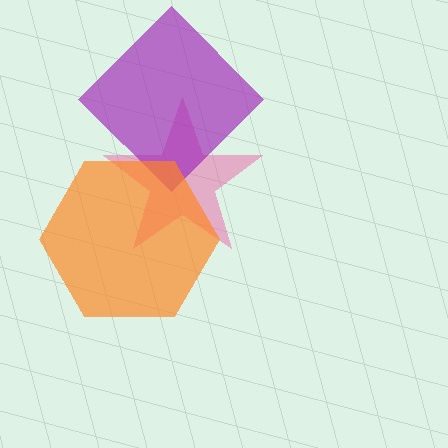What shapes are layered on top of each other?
The layered shapes are: a pink star, a purple diamond, an orange hexagon.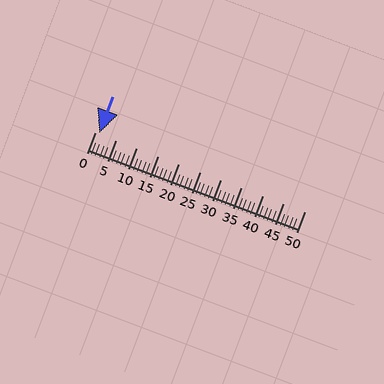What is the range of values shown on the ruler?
The ruler shows values from 0 to 50.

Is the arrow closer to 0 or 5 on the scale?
The arrow is closer to 0.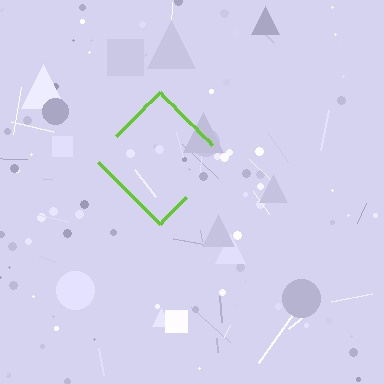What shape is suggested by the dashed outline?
The dashed outline suggests a diamond.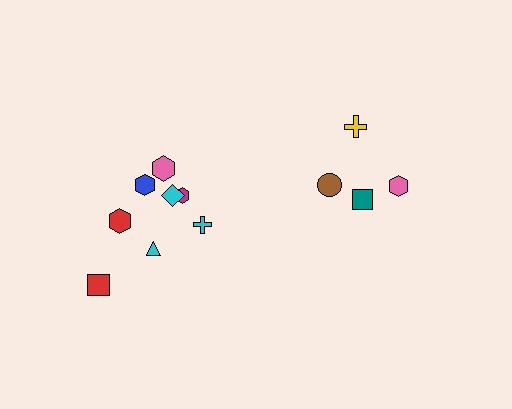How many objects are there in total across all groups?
There are 12 objects.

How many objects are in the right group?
There are 4 objects.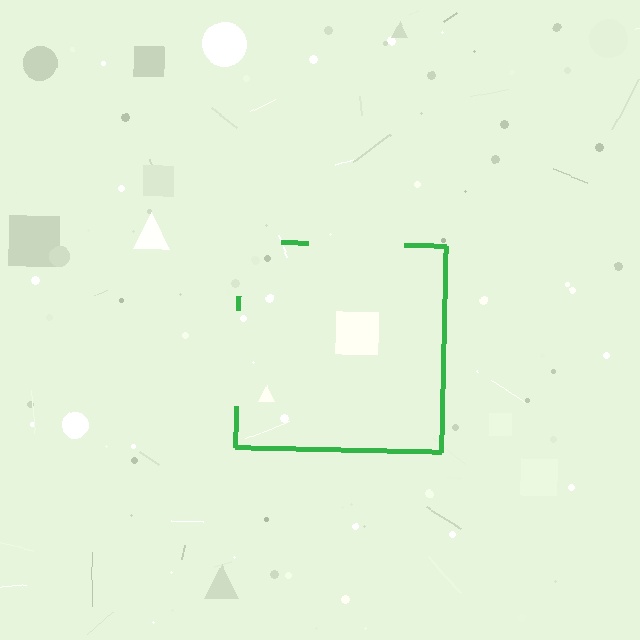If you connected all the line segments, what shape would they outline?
They would outline a square.